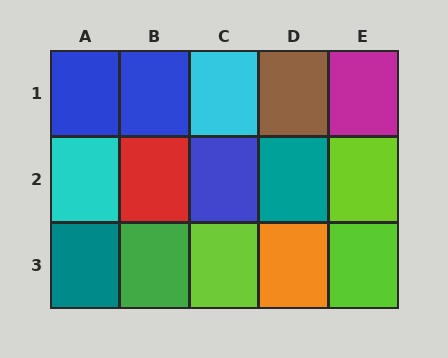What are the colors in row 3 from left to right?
Teal, green, lime, orange, lime.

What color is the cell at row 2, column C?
Blue.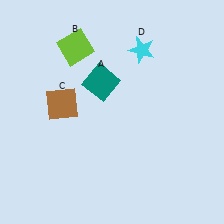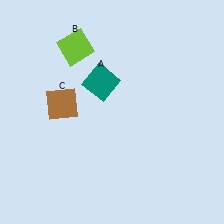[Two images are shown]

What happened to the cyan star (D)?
The cyan star (D) was removed in Image 2. It was in the top-right area of Image 1.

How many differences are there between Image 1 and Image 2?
There is 1 difference between the two images.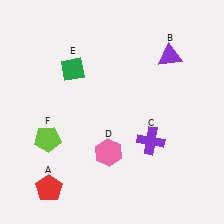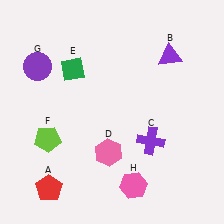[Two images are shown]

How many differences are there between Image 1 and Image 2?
There are 2 differences between the two images.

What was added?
A purple circle (G), a pink hexagon (H) were added in Image 2.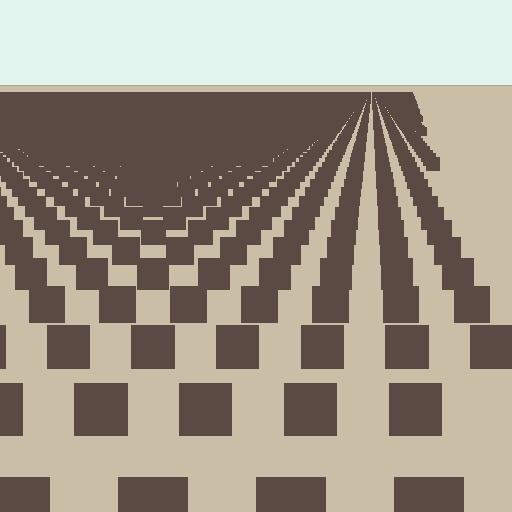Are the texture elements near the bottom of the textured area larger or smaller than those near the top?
Larger. Near the bottom, elements are closer to the viewer and appear at a bigger on-screen size.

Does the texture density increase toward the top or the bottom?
Density increases toward the top.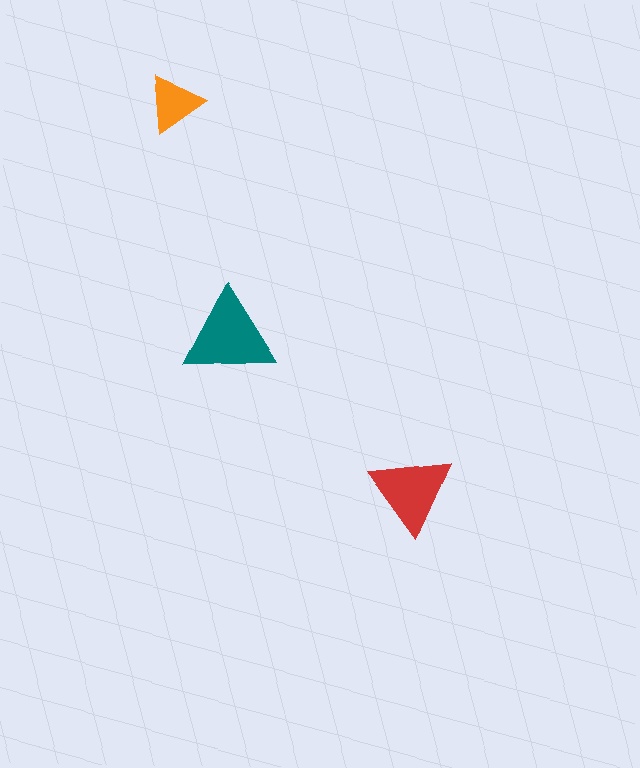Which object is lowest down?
The red triangle is bottommost.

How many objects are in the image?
There are 3 objects in the image.